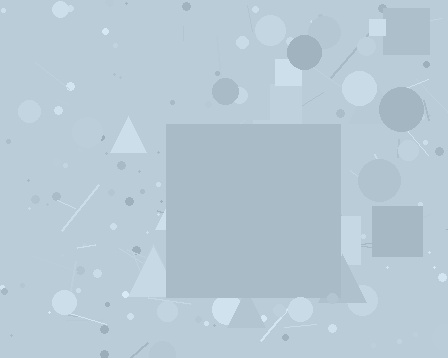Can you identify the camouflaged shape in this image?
The camouflaged shape is a square.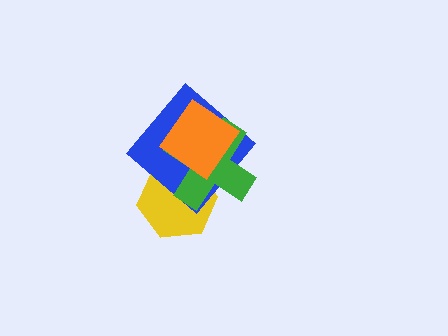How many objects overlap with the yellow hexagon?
2 objects overlap with the yellow hexagon.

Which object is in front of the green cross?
The orange diamond is in front of the green cross.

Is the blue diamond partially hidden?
Yes, it is partially covered by another shape.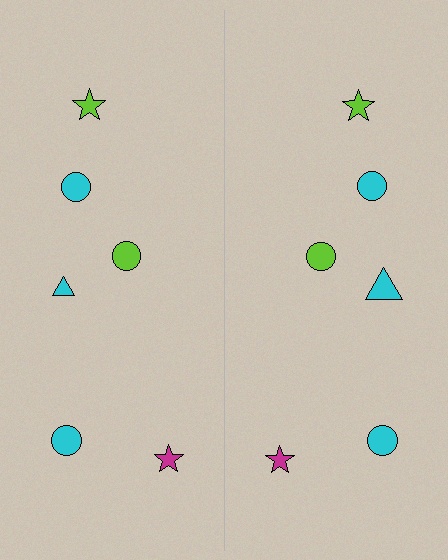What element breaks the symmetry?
The cyan triangle on the right side has a different size than its mirror counterpart.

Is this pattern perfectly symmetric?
No, the pattern is not perfectly symmetric. The cyan triangle on the right side has a different size than its mirror counterpart.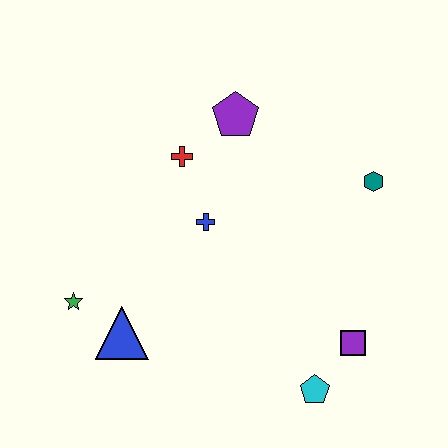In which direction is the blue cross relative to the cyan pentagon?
The blue cross is above the cyan pentagon.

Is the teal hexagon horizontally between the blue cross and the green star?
No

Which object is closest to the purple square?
The cyan pentagon is closest to the purple square.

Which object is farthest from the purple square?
The green star is farthest from the purple square.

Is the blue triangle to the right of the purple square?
No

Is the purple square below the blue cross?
Yes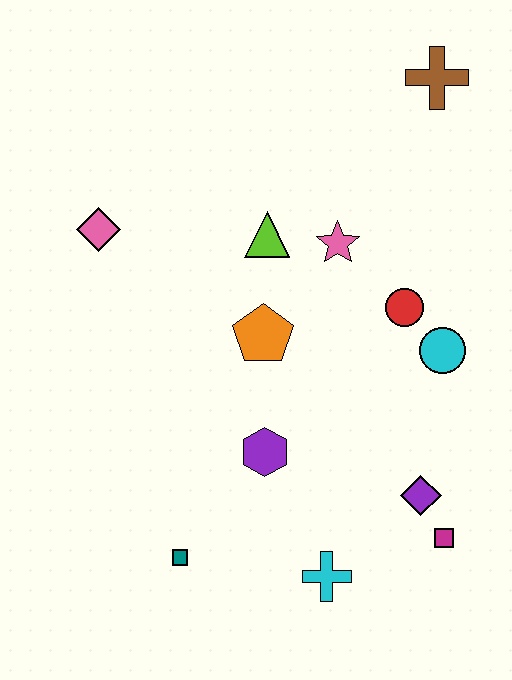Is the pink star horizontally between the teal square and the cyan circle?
Yes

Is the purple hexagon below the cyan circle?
Yes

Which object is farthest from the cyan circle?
The pink diamond is farthest from the cyan circle.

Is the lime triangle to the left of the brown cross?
Yes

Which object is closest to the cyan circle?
The red circle is closest to the cyan circle.